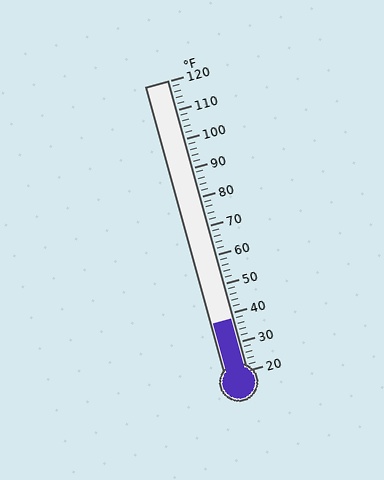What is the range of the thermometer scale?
The thermometer scale ranges from 20°F to 120°F.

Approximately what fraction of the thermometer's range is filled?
The thermometer is filled to approximately 20% of its range.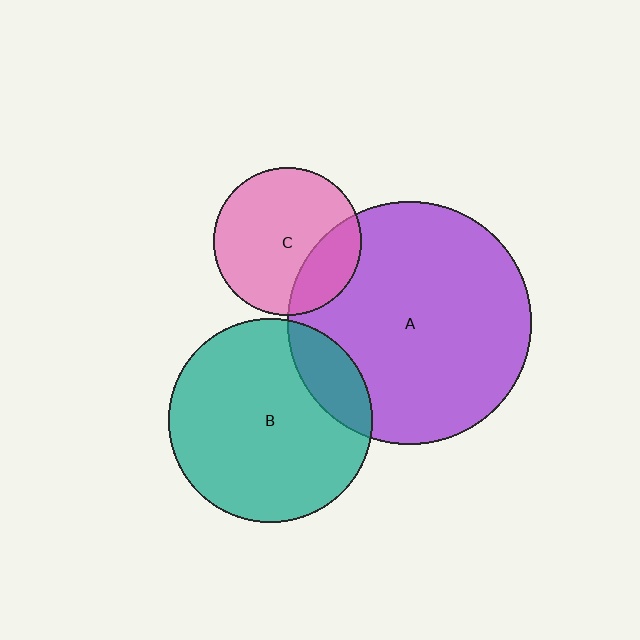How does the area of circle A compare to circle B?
Approximately 1.4 times.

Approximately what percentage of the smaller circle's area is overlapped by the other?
Approximately 25%.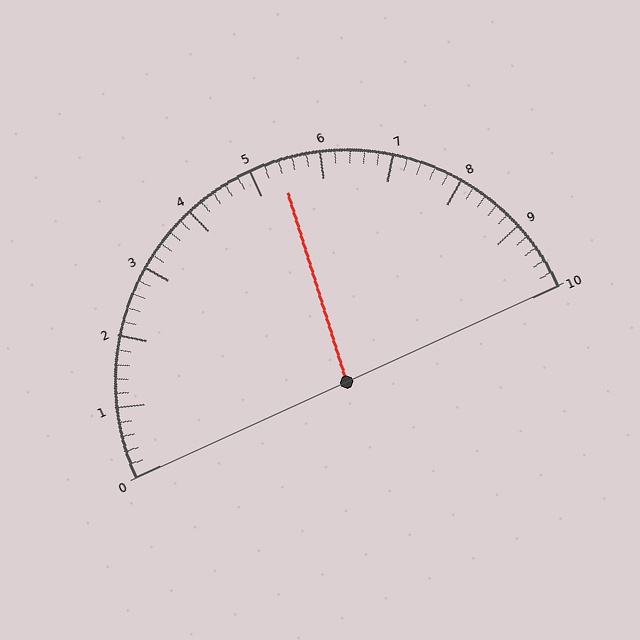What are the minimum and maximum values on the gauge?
The gauge ranges from 0 to 10.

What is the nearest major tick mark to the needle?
The nearest major tick mark is 5.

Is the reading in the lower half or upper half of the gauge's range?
The reading is in the upper half of the range (0 to 10).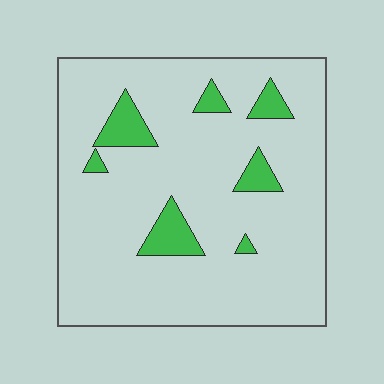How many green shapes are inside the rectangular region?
7.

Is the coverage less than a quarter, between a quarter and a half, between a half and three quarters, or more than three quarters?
Less than a quarter.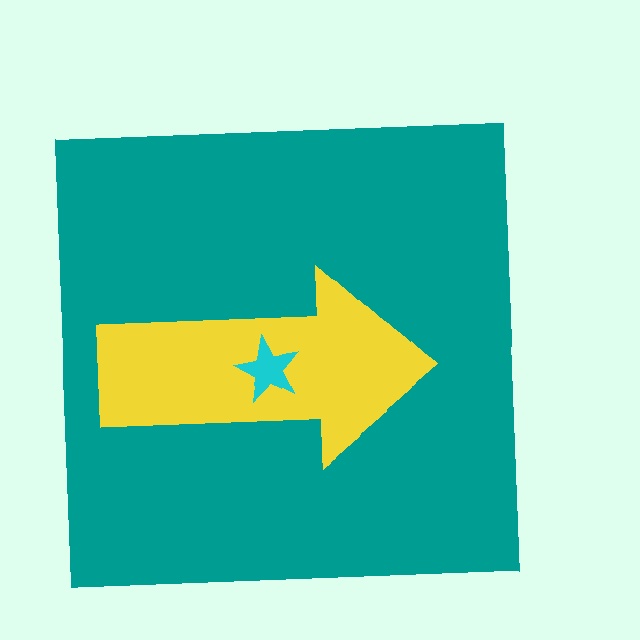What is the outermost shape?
The teal square.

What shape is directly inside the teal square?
The yellow arrow.